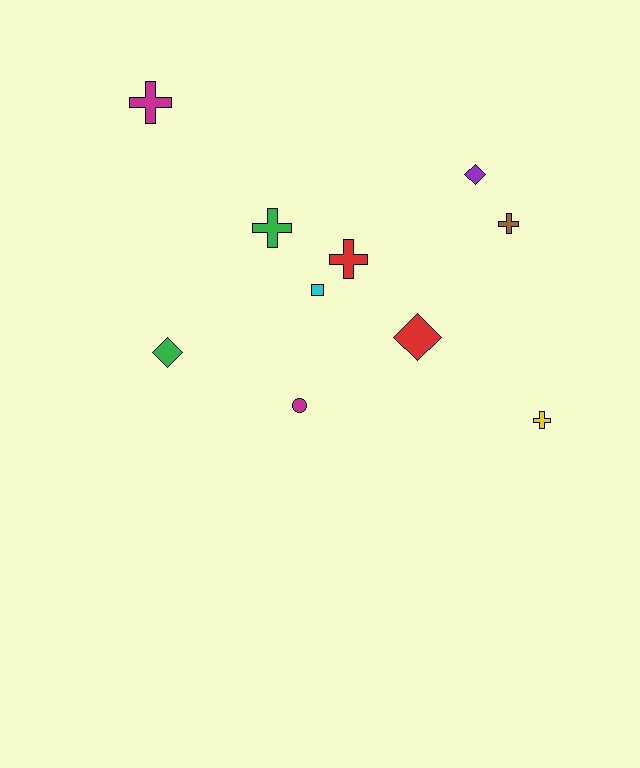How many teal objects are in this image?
There are no teal objects.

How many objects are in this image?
There are 10 objects.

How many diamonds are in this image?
There are 3 diamonds.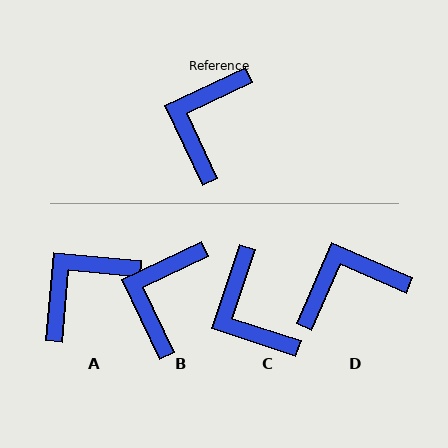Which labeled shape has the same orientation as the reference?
B.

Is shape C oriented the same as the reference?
No, it is off by about 47 degrees.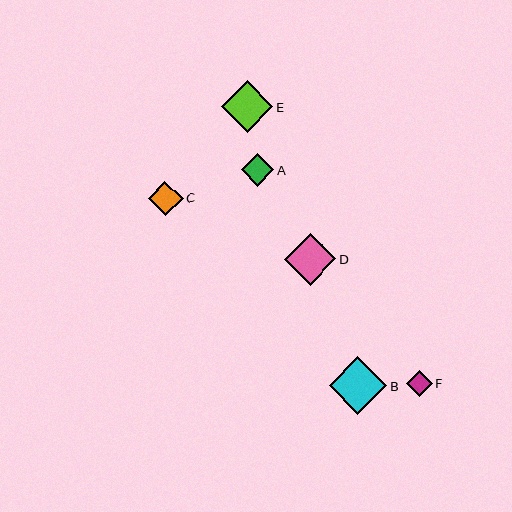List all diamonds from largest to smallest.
From largest to smallest: B, D, E, C, A, F.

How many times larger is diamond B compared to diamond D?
Diamond B is approximately 1.1 times the size of diamond D.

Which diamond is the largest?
Diamond B is the largest with a size of approximately 58 pixels.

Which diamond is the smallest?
Diamond F is the smallest with a size of approximately 26 pixels.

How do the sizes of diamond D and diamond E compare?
Diamond D and diamond E are approximately the same size.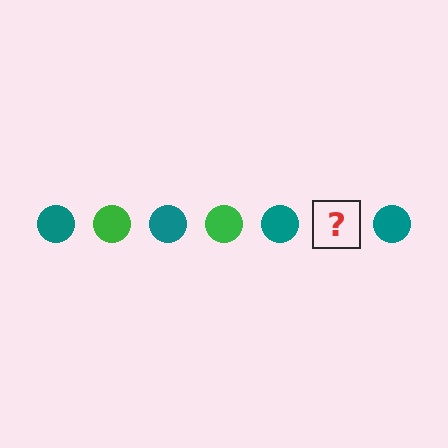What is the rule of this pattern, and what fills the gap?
The rule is that the pattern cycles through teal, green circles. The gap should be filled with a green circle.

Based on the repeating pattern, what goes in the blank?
The blank should be a green circle.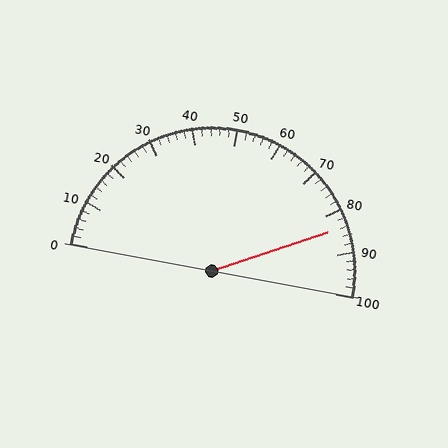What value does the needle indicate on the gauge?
The needle indicates approximately 84.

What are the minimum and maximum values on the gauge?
The gauge ranges from 0 to 100.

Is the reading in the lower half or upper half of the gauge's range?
The reading is in the upper half of the range (0 to 100).